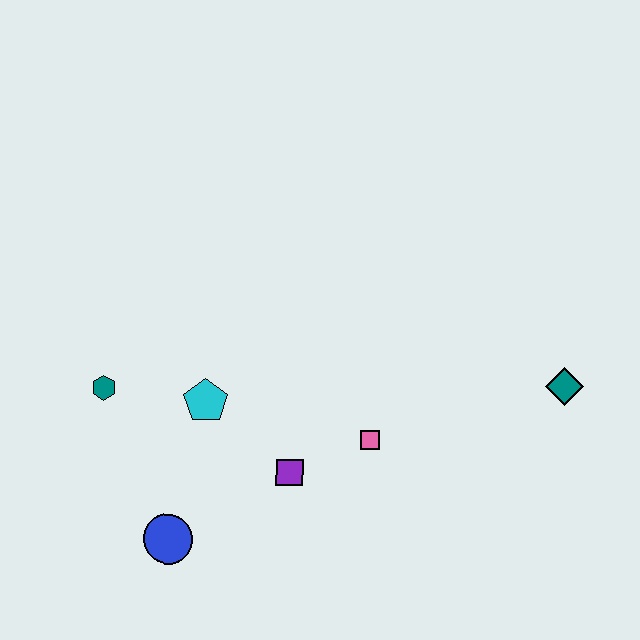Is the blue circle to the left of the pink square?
Yes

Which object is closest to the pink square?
The purple square is closest to the pink square.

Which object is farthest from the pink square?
The teal hexagon is farthest from the pink square.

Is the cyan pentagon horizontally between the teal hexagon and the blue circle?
No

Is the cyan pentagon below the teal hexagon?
Yes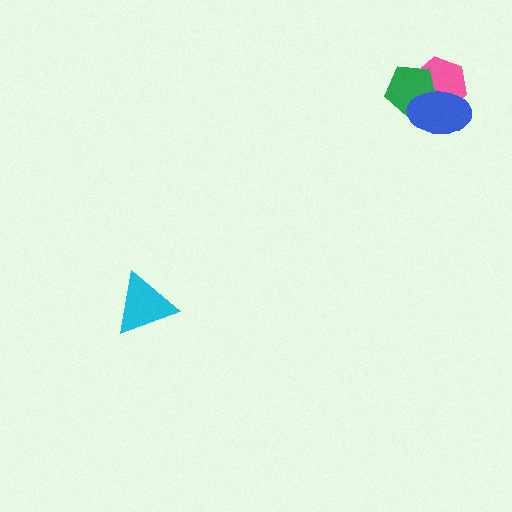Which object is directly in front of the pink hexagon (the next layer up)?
The green pentagon is directly in front of the pink hexagon.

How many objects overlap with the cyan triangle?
0 objects overlap with the cyan triangle.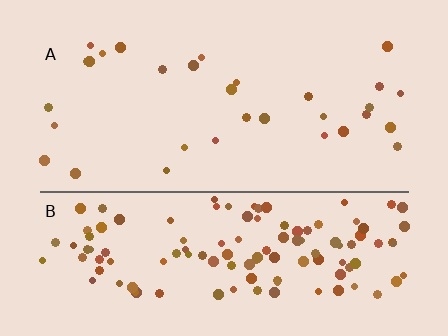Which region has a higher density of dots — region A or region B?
B (the bottom).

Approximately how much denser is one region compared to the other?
Approximately 4.5× — region B over region A.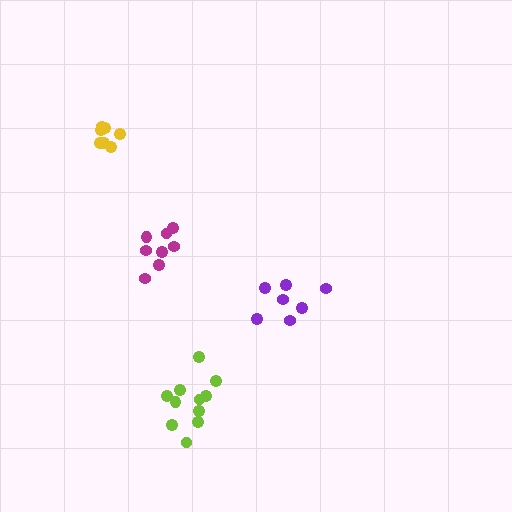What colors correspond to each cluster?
The clusters are colored: lime, magenta, purple, yellow.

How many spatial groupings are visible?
There are 4 spatial groupings.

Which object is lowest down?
The lime cluster is bottommost.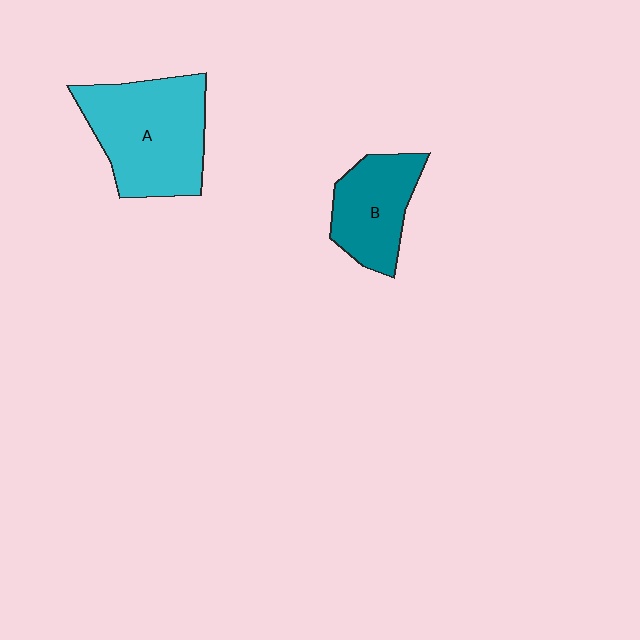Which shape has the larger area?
Shape A (cyan).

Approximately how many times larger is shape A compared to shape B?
Approximately 1.6 times.